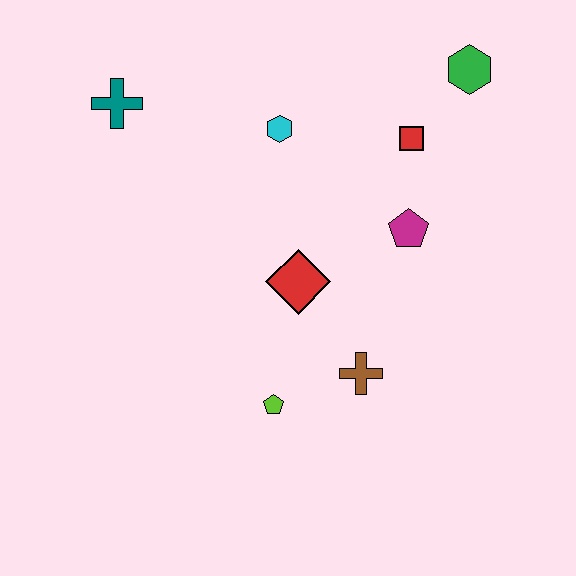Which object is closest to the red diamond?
The brown cross is closest to the red diamond.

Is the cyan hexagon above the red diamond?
Yes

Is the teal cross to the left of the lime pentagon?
Yes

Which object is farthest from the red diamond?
The green hexagon is farthest from the red diamond.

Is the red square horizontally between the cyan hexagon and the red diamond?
No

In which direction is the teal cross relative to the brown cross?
The teal cross is above the brown cross.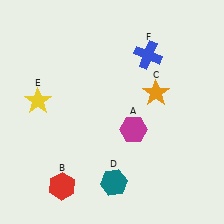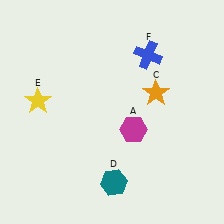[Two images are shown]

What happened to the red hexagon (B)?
The red hexagon (B) was removed in Image 2. It was in the bottom-left area of Image 1.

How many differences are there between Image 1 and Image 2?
There is 1 difference between the two images.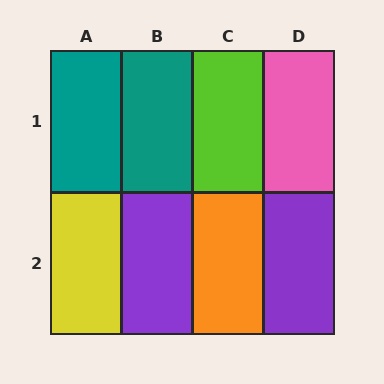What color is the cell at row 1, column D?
Pink.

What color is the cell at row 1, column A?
Teal.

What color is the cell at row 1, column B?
Teal.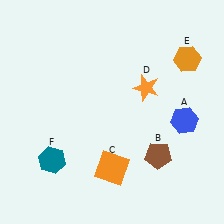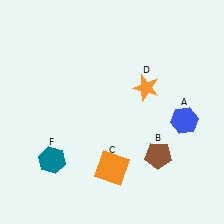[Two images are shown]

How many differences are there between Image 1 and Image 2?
There is 1 difference between the two images.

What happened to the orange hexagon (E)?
The orange hexagon (E) was removed in Image 2. It was in the top-right area of Image 1.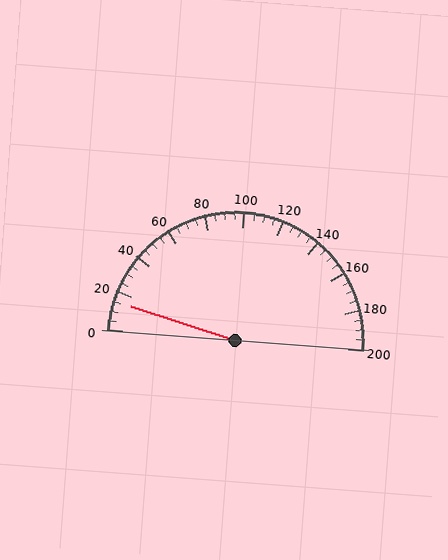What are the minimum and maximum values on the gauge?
The gauge ranges from 0 to 200.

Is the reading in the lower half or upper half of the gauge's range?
The reading is in the lower half of the range (0 to 200).